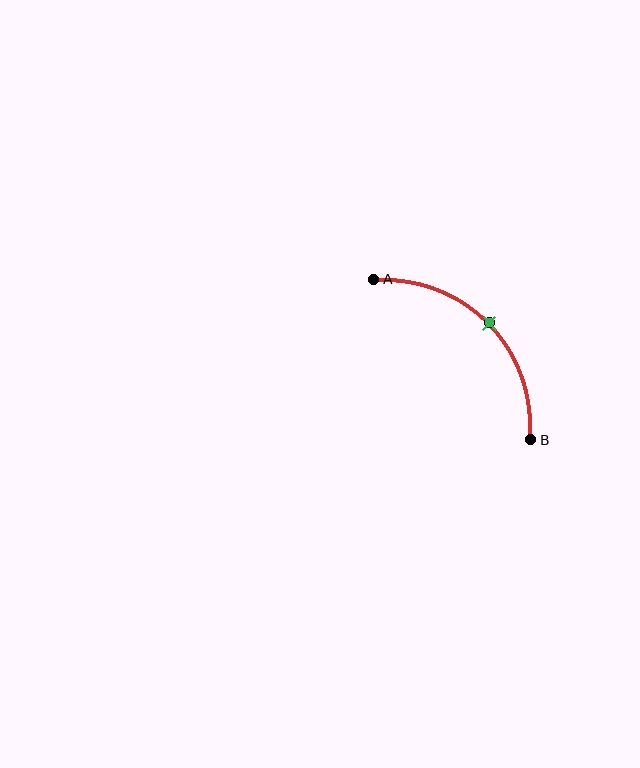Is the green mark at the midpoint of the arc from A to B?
Yes. The green mark lies on the arc at equal arc-length from both A and B — it is the arc midpoint.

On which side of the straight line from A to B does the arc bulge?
The arc bulges above and to the right of the straight line connecting A and B.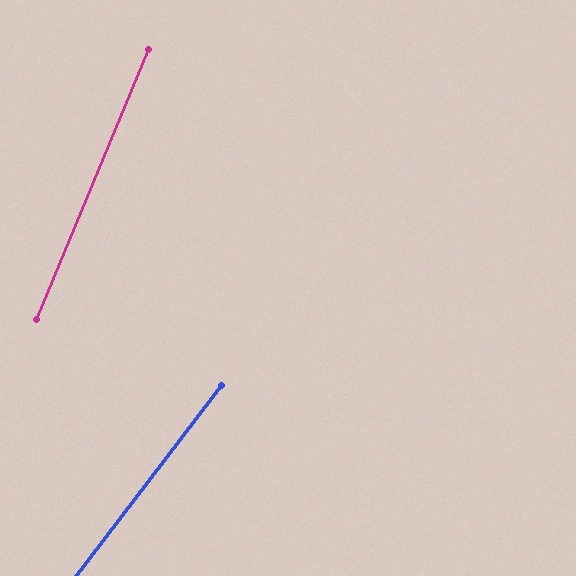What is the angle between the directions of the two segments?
Approximately 15 degrees.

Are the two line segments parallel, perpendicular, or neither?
Neither parallel nor perpendicular — they differ by about 15°.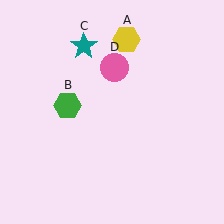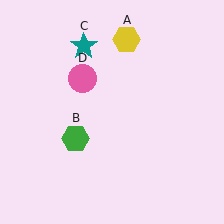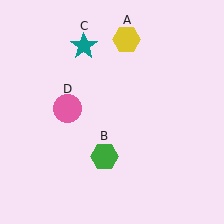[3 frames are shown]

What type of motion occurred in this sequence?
The green hexagon (object B), pink circle (object D) rotated counterclockwise around the center of the scene.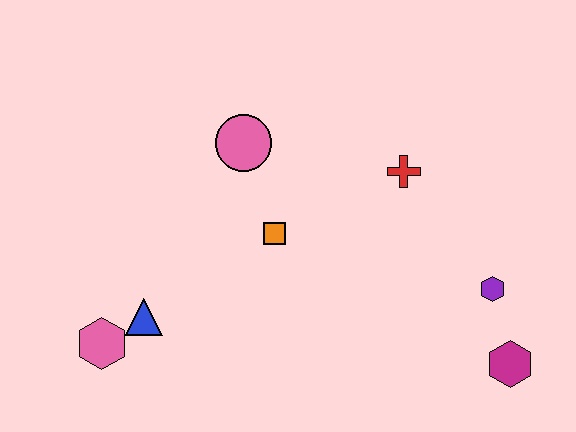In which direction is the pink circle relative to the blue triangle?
The pink circle is above the blue triangle.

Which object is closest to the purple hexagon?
The magenta hexagon is closest to the purple hexagon.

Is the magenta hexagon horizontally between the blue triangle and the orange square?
No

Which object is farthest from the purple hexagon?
The pink hexagon is farthest from the purple hexagon.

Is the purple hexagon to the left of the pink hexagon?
No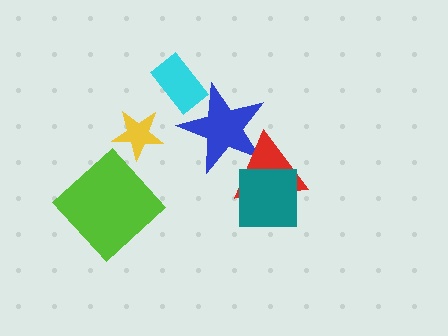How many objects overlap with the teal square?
1 object overlaps with the teal square.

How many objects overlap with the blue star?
2 objects overlap with the blue star.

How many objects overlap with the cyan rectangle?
1 object overlaps with the cyan rectangle.